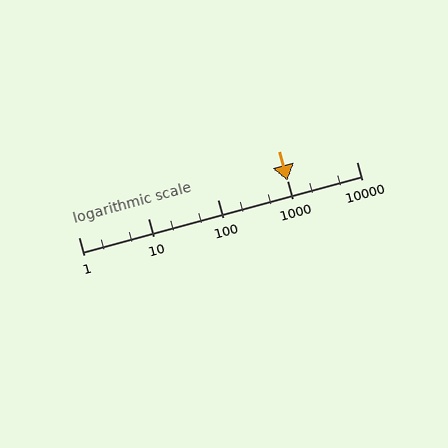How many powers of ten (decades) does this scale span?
The scale spans 4 decades, from 1 to 10000.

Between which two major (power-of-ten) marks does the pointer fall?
The pointer is between 1000 and 10000.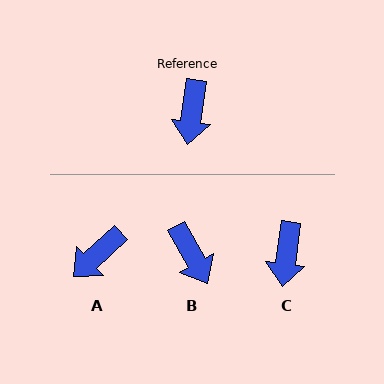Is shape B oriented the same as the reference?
No, it is off by about 37 degrees.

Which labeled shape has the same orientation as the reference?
C.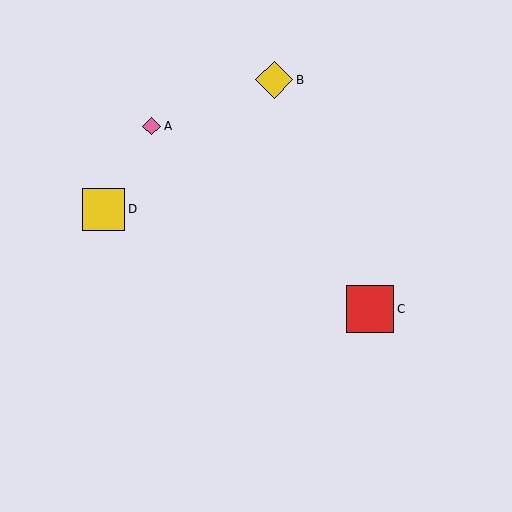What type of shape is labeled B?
Shape B is a yellow diamond.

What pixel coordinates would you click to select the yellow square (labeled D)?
Click at (104, 209) to select the yellow square D.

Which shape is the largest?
The red square (labeled C) is the largest.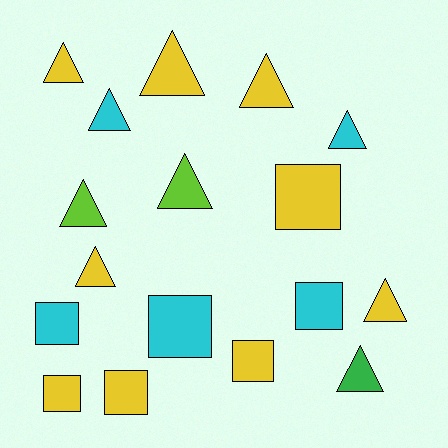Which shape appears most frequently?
Triangle, with 10 objects.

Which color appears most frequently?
Yellow, with 9 objects.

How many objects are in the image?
There are 17 objects.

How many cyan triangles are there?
There are 2 cyan triangles.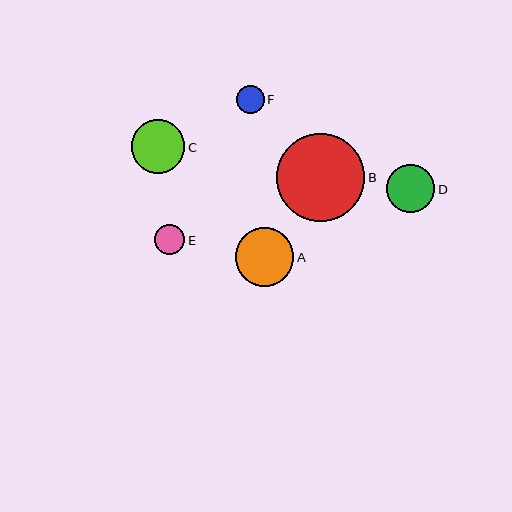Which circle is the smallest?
Circle F is the smallest with a size of approximately 28 pixels.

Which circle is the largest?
Circle B is the largest with a size of approximately 88 pixels.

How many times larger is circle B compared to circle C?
Circle B is approximately 1.7 times the size of circle C.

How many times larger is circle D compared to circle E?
Circle D is approximately 1.6 times the size of circle E.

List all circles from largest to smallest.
From largest to smallest: B, A, C, D, E, F.